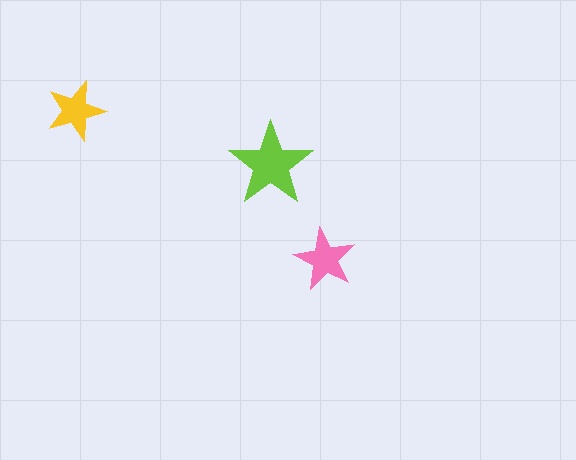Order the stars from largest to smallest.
the lime one, the pink one, the yellow one.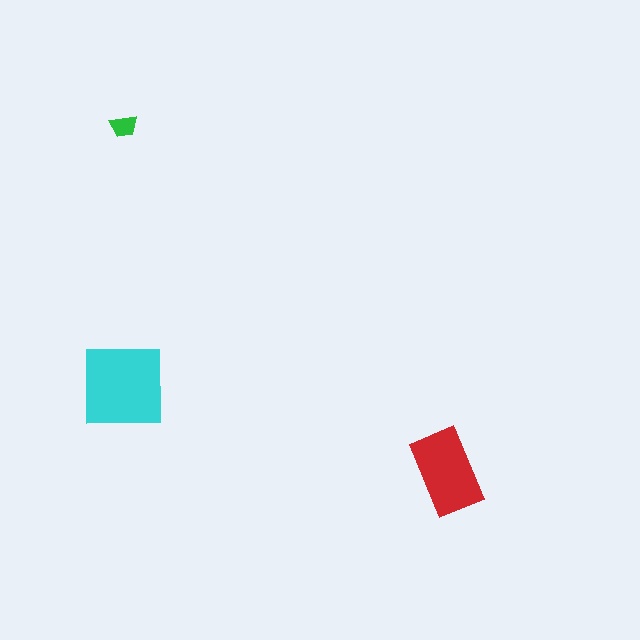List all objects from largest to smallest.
The cyan square, the red rectangle, the green trapezoid.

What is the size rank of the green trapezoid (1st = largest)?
3rd.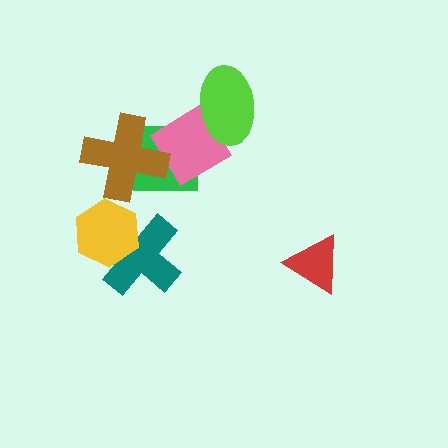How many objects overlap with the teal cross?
1 object overlaps with the teal cross.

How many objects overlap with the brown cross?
1 object overlaps with the brown cross.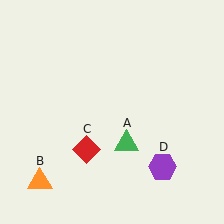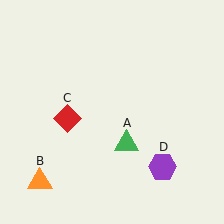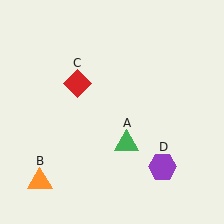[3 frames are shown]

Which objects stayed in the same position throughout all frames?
Green triangle (object A) and orange triangle (object B) and purple hexagon (object D) remained stationary.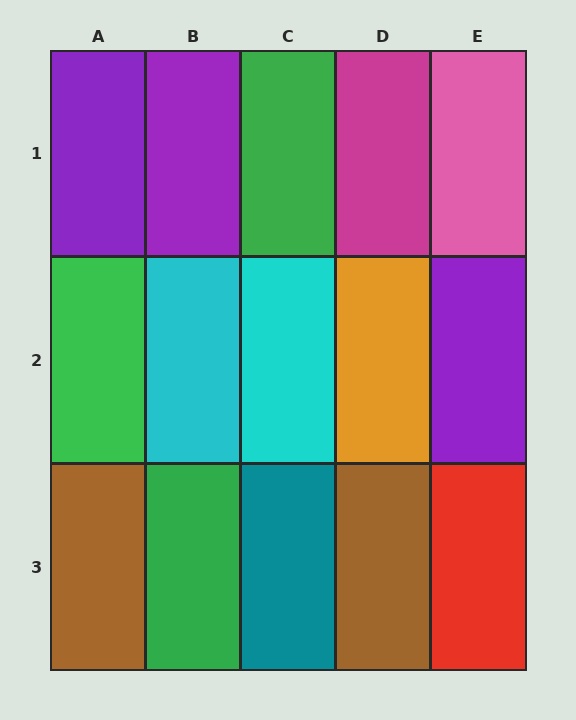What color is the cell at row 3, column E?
Red.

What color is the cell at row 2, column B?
Cyan.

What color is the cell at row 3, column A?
Brown.